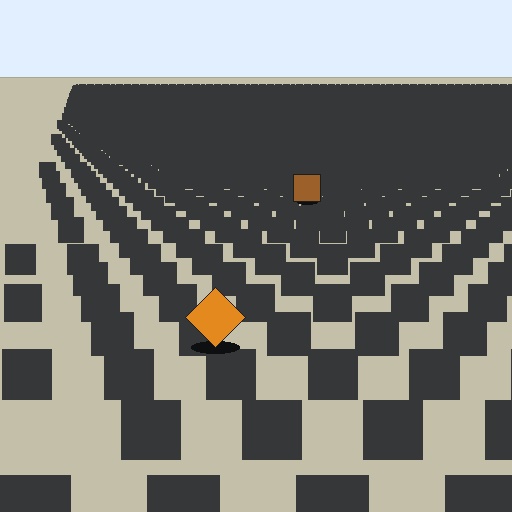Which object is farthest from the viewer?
The brown square is farthest from the viewer. It appears smaller and the ground texture around it is denser.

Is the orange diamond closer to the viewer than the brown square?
Yes. The orange diamond is closer — you can tell from the texture gradient: the ground texture is coarser near it.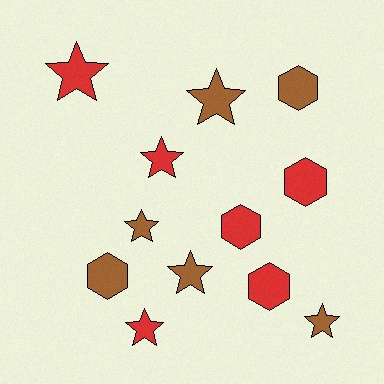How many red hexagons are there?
There are 3 red hexagons.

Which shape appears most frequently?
Star, with 7 objects.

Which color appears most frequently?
Red, with 6 objects.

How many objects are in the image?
There are 12 objects.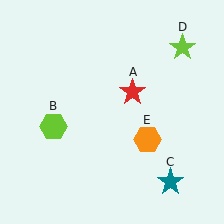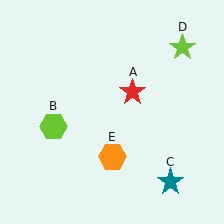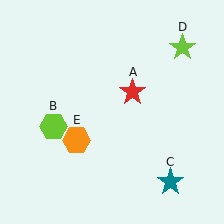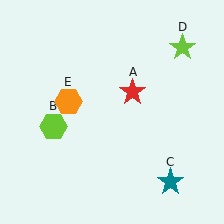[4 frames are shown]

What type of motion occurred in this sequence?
The orange hexagon (object E) rotated clockwise around the center of the scene.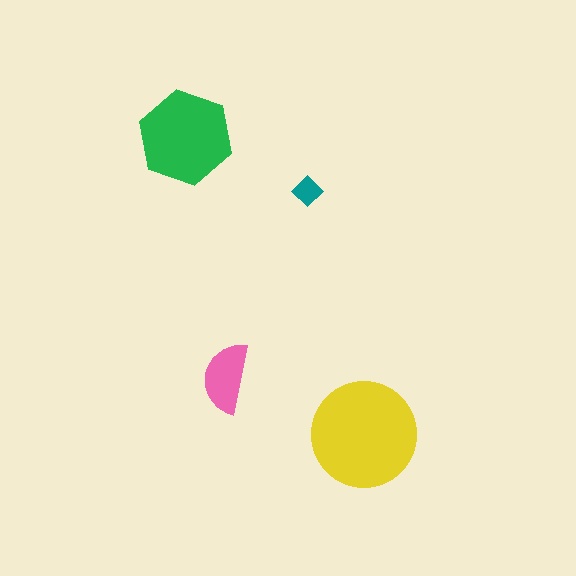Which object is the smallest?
The teal diamond.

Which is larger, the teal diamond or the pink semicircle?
The pink semicircle.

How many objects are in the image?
There are 4 objects in the image.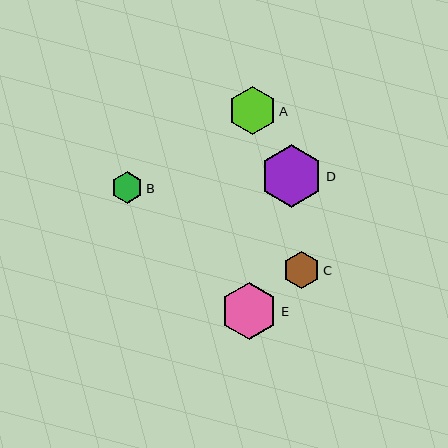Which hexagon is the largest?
Hexagon D is the largest with a size of approximately 62 pixels.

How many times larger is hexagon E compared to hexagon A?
Hexagon E is approximately 1.2 times the size of hexagon A.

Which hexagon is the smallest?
Hexagon B is the smallest with a size of approximately 32 pixels.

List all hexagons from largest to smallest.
From largest to smallest: D, E, A, C, B.